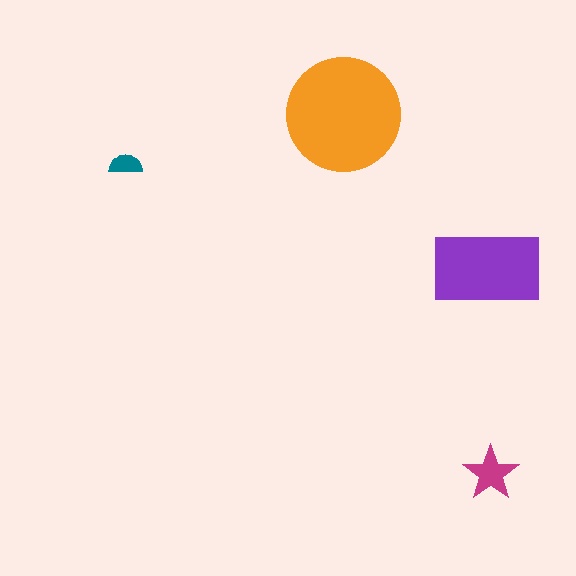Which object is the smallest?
The teal semicircle.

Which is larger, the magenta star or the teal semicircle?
The magenta star.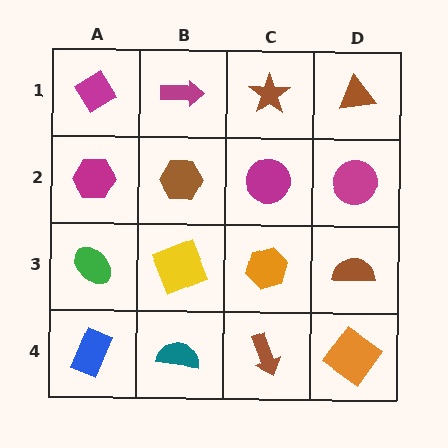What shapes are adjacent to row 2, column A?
A magenta diamond (row 1, column A), a green ellipse (row 3, column A), a brown hexagon (row 2, column B).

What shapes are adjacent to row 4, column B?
A yellow square (row 3, column B), a blue rectangle (row 4, column A), a brown arrow (row 4, column C).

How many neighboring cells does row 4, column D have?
2.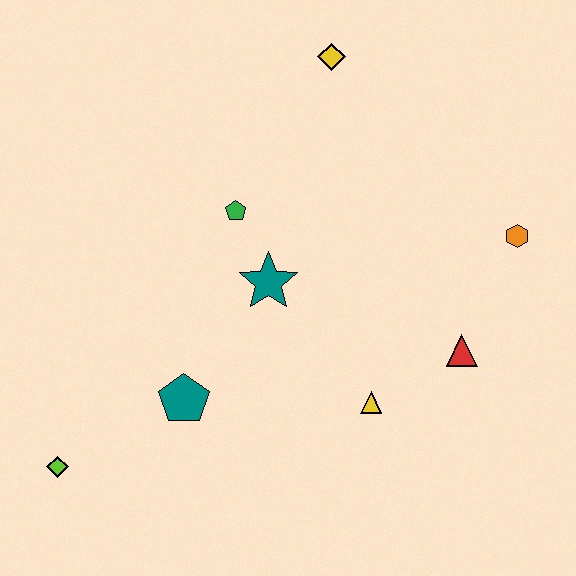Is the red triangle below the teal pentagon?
No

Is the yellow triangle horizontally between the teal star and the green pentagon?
No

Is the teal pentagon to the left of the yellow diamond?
Yes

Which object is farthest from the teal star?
The lime diamond is farthest from the teal star.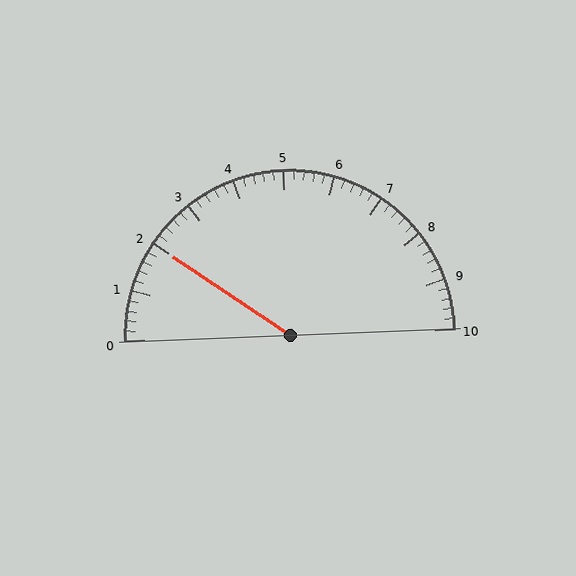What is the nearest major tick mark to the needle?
The nearest major tick mark is 2.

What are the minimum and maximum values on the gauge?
The gauge ranges from 0 to 10.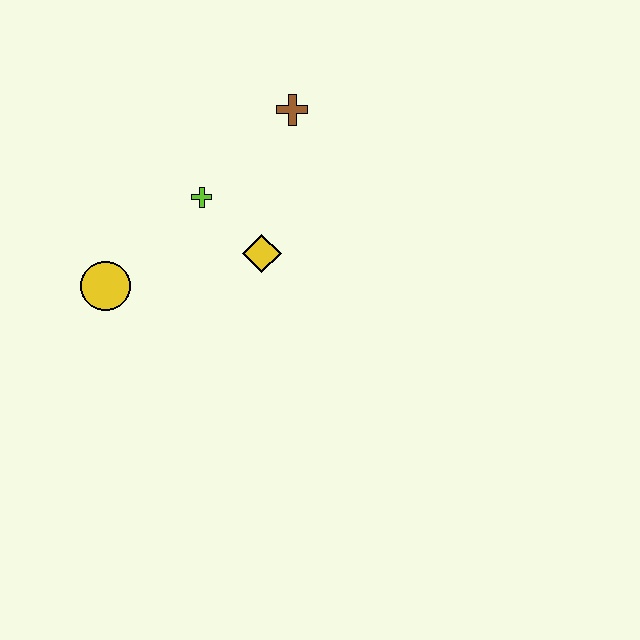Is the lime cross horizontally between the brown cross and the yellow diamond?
No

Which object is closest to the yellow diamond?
The lime cross is closest to the yellow diamond.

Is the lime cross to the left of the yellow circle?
No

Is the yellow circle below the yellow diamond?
Yes